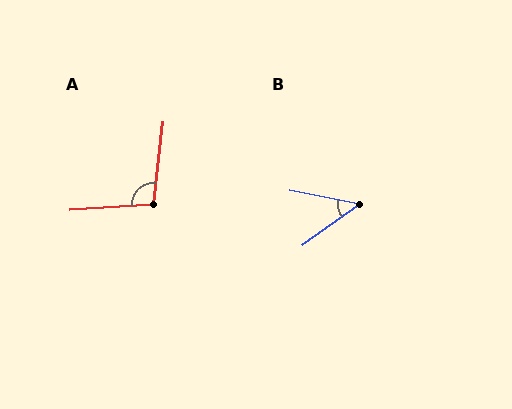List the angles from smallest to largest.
B (46°), A (100°).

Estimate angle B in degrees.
Approximately 46 degrees.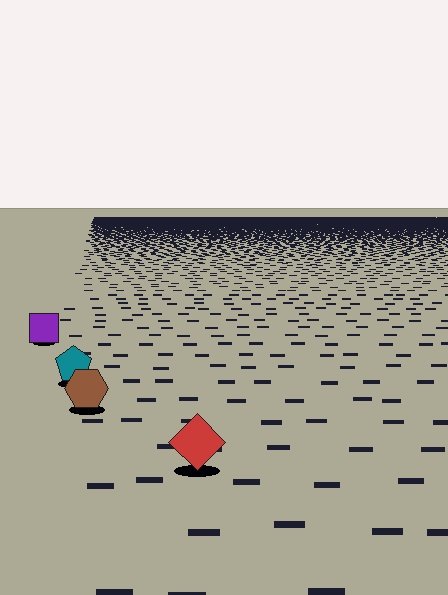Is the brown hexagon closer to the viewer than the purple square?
Yes. The brown hexagon is closer — you can tell from the texture gradient: the ground texture is coarser near it.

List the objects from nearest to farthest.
From nearest to farthest: the red diamond, the brown hexagon, the teal pentagon, the purple square.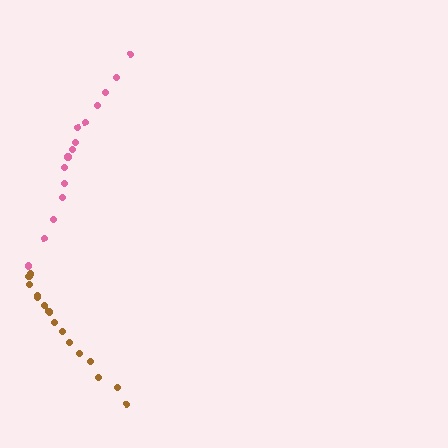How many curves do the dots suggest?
There are 2 distinct paths.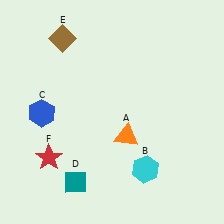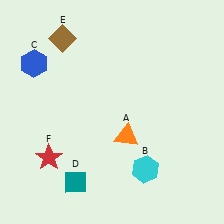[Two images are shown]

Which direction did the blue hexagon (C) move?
The blue hexagon (C) moved up.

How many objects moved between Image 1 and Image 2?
1 object moved between the two images.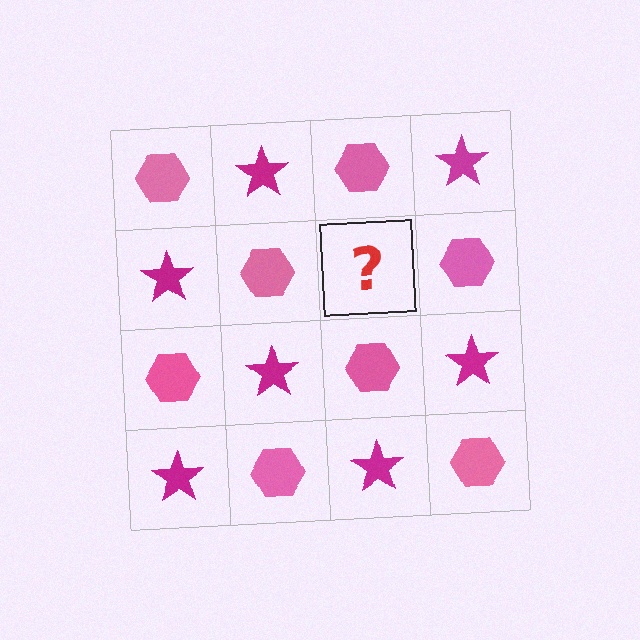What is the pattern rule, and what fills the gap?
The rule is that it alternates pink hexagon and magenta star in a checkerboard pattern. The gap should be filled with a magenta star.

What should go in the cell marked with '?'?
The missing cell should contain a magenta star.